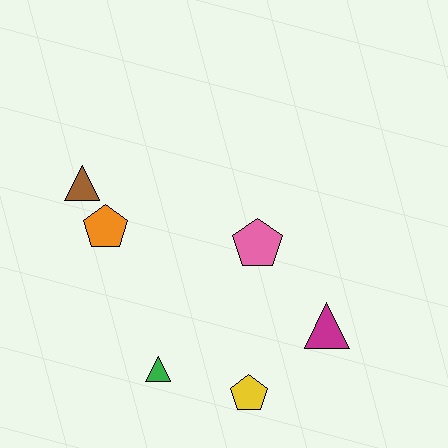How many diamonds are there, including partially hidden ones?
There are no diamonds.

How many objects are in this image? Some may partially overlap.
There are 6 objects.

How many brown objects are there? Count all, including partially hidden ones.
There is 1 brown object.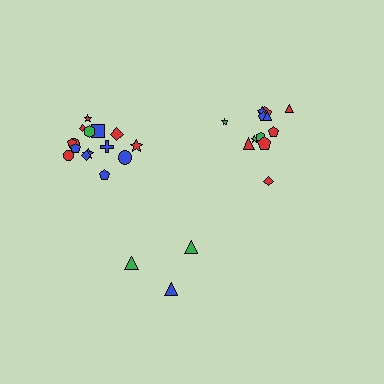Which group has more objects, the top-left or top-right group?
The top-left group.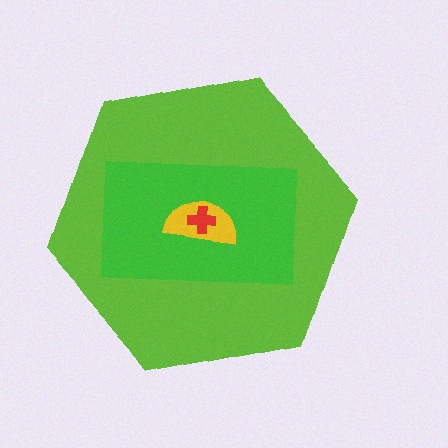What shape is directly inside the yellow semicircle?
The red cross.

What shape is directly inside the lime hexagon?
The green rectangle.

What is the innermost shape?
The red cross.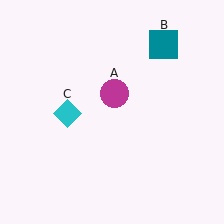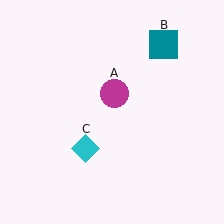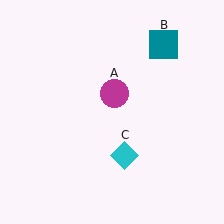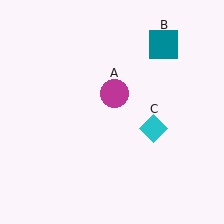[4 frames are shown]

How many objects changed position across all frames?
1 object changed position: cyan diamond (object C).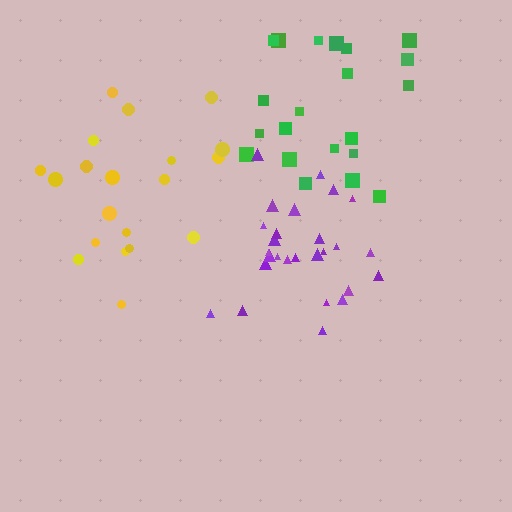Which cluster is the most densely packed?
Purple.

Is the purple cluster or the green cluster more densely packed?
Purple.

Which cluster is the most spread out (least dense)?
Yellow.